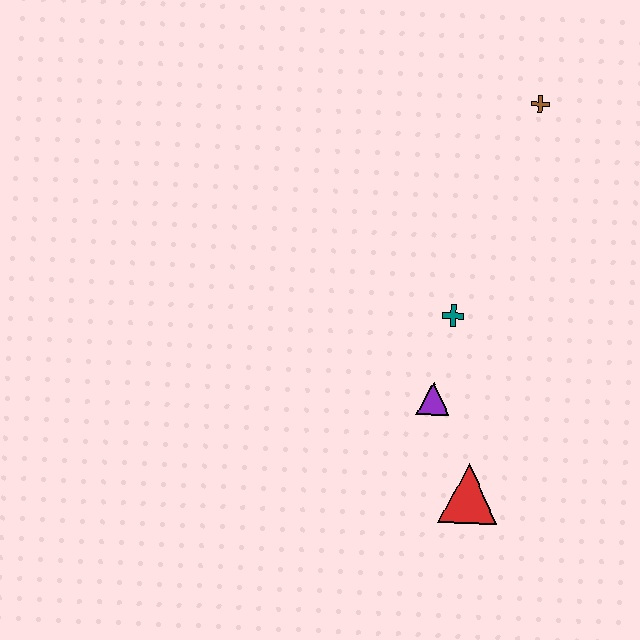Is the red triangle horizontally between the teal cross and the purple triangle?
No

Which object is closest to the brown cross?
The teal cross is closest to the brown cross.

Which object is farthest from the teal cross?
The brown cross is farthest from the teal cross.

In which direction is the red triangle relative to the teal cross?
The red triangle is below the teal cross.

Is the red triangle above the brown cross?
No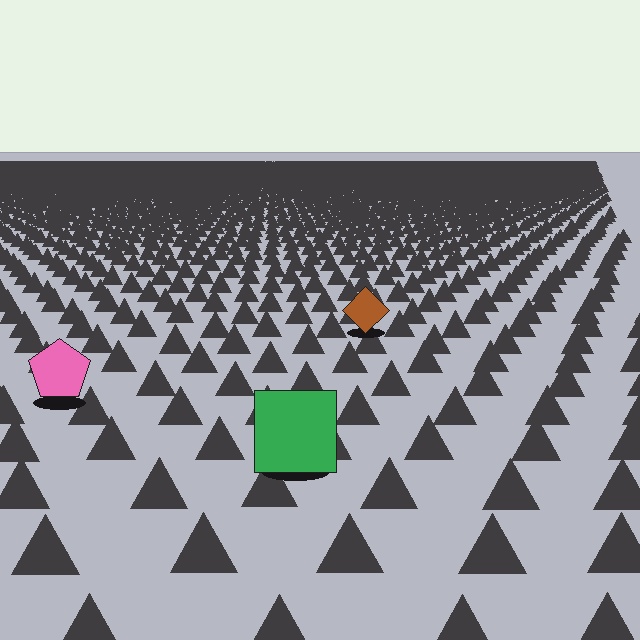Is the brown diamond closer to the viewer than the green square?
No. The green square is closer — you can tell from the texture gradient: the ground texture is coarser near it.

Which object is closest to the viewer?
The green square is closest. The texture marks near it are larger and more spread out.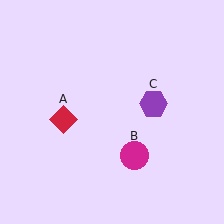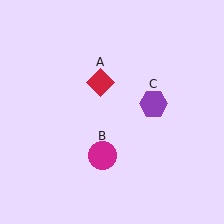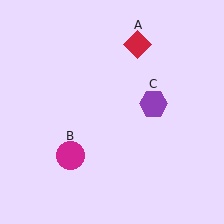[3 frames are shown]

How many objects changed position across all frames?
2 objects changed position: red diamond (object A), magenta circle (object B).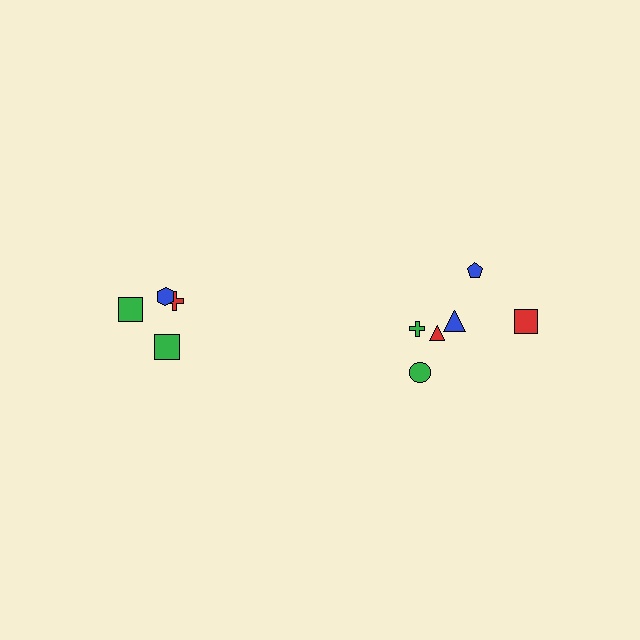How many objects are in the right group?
There are 6 objects.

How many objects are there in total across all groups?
There are 10 objects.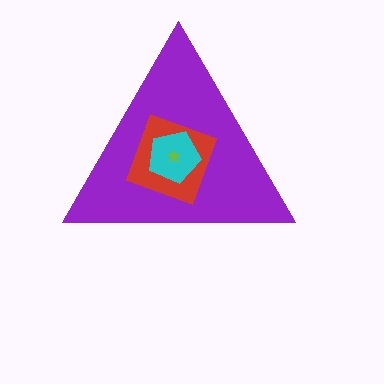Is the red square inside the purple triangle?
Yes.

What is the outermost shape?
The purple triangle.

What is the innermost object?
The lime star.